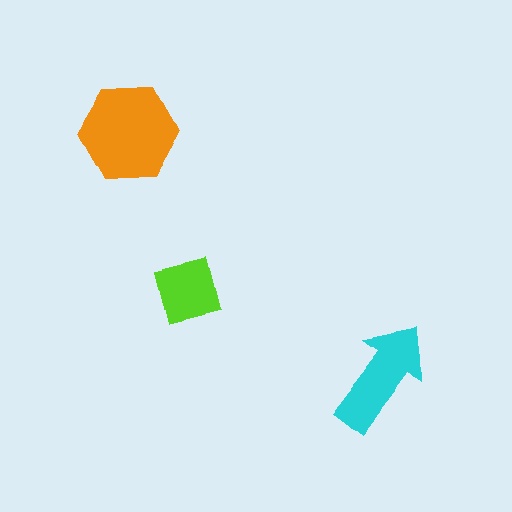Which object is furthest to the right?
The cyan arrow is rightmost.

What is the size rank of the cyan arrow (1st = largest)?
2nd.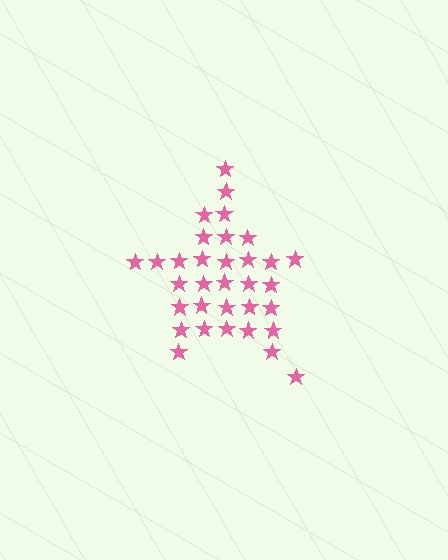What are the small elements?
The small elements are stars.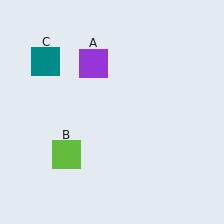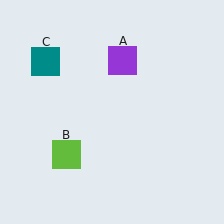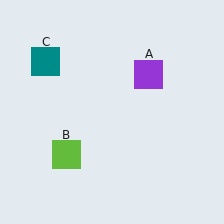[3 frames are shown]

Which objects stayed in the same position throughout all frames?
Lime square (object B) and teal square (object C) remained stationary.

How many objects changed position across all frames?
1 object changed position: purple square (object A).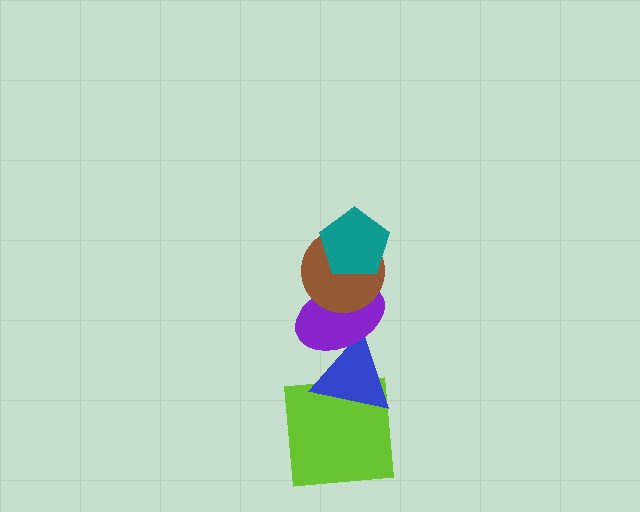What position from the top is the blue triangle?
The blue triangle is 4th from the top.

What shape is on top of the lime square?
The blue triangle is on top of the lime square.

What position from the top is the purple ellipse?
The purple ellipse is 3rd from the top.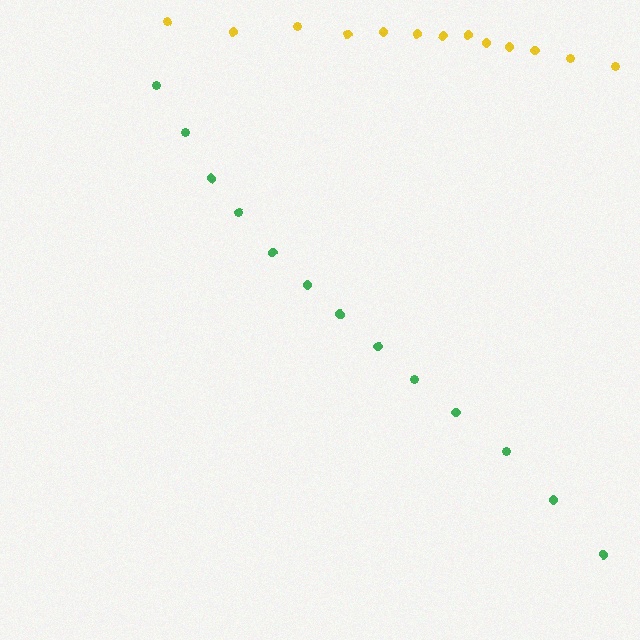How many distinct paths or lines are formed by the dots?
There are 2 distinct paths.